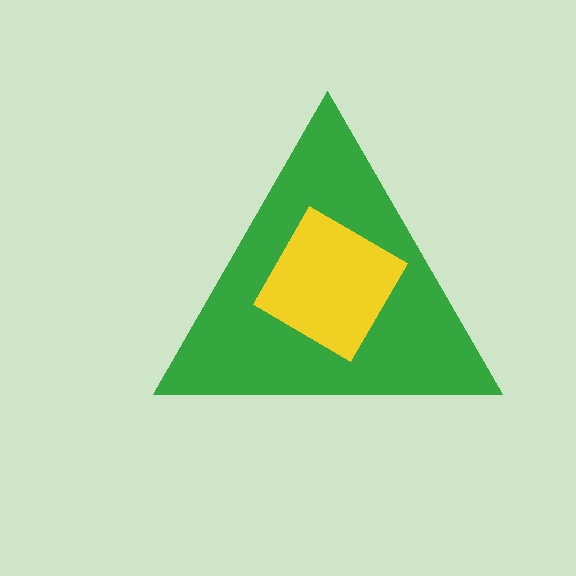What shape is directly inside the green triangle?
The yellow diamond.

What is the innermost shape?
The yellow diamond.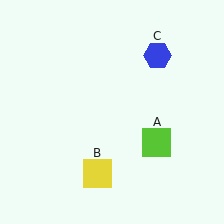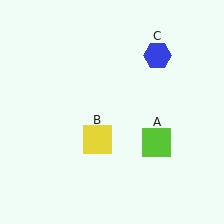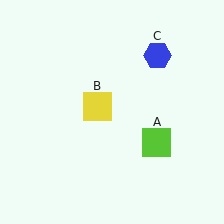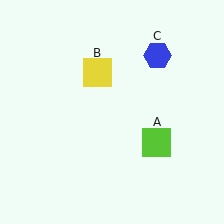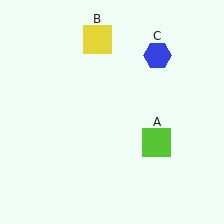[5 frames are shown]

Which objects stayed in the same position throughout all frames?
Lime square (object A) and blue hexagon (object C) remained stationary.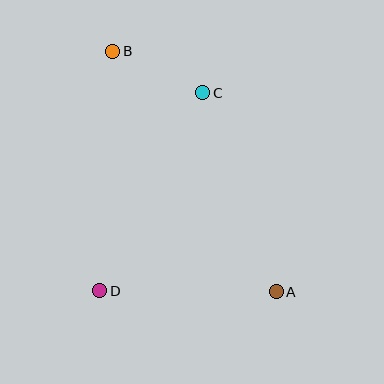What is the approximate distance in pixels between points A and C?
The distance between A and C is approximately 212 pixels.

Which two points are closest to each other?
Points B and C are closest to each other.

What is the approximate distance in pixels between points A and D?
The distance between A and D is approximately 176 pixels.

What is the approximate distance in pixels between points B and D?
The distance between B and D is approximately 240 pixels.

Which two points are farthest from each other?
Points A and B are farthest from each other.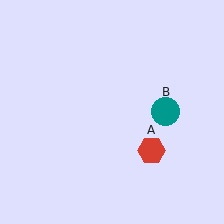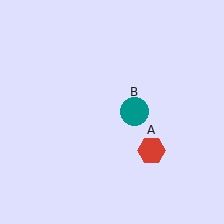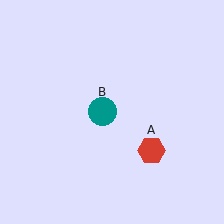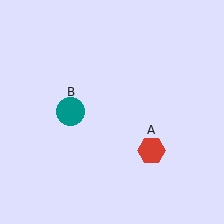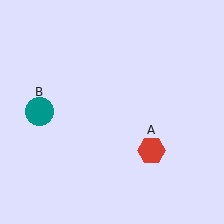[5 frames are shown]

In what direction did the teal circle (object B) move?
The teal circle (object B) moved left.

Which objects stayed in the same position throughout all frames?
Red hexagon (object A) remained stationary.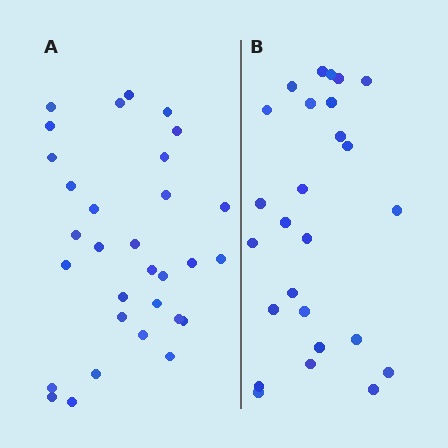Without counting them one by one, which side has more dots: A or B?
Region A (the left region) has more dots.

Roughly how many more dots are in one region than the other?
Region A has about 5 more dots than region B.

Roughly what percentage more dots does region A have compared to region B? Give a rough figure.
About 20% more.